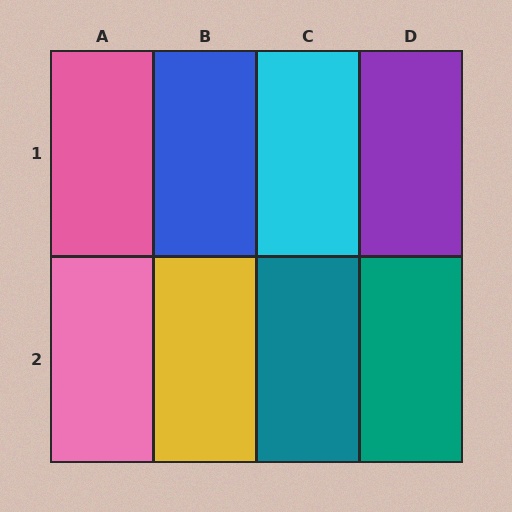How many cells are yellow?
1 cell is yellow.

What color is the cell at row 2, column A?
Pink.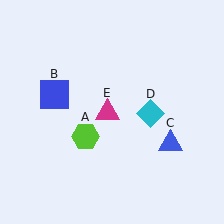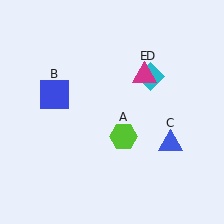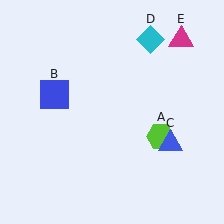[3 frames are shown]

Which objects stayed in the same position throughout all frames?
Blue square (object B) and blue triangle (object C) remained stationary.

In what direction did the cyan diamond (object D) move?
The cyan diamond (object D) moved up.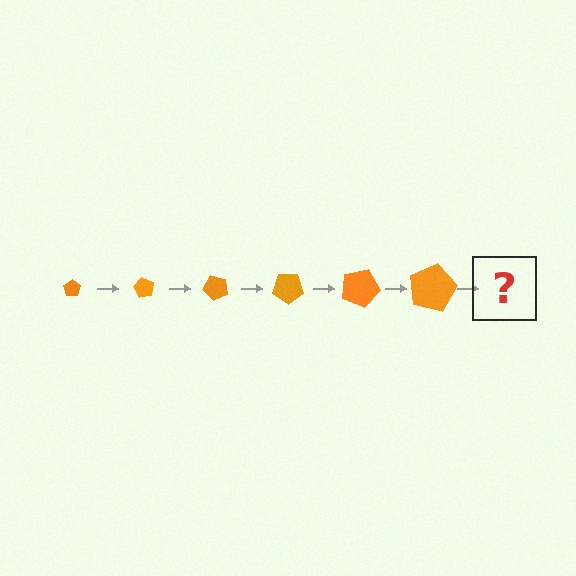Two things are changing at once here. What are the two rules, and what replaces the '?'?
The two rules are that the pentagon grows larger each step and it rotates 60 degrees each step. The '?' should be a pentagon, larger than the previous one and rotated 360 degrees from the start.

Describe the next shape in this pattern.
It should be a pentagon, larger than the previous one and rotated 360 degrees from the start.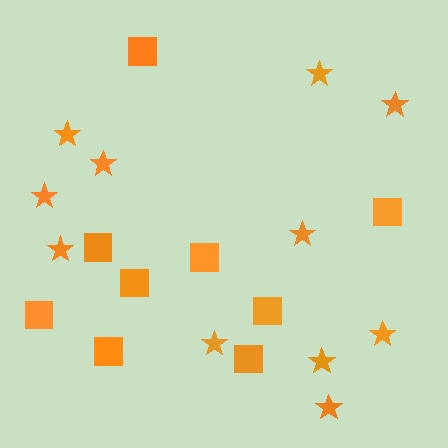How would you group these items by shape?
There are 2 groups: one group of squares (9) and one group of stars (11).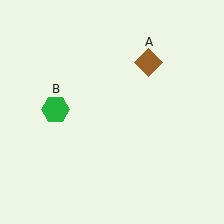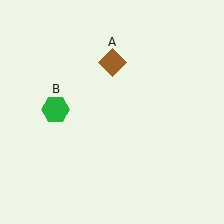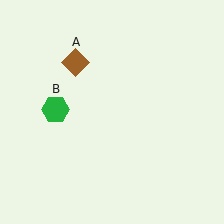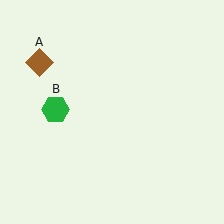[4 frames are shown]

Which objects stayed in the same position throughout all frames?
Green hexagon (object B) remained stationary.